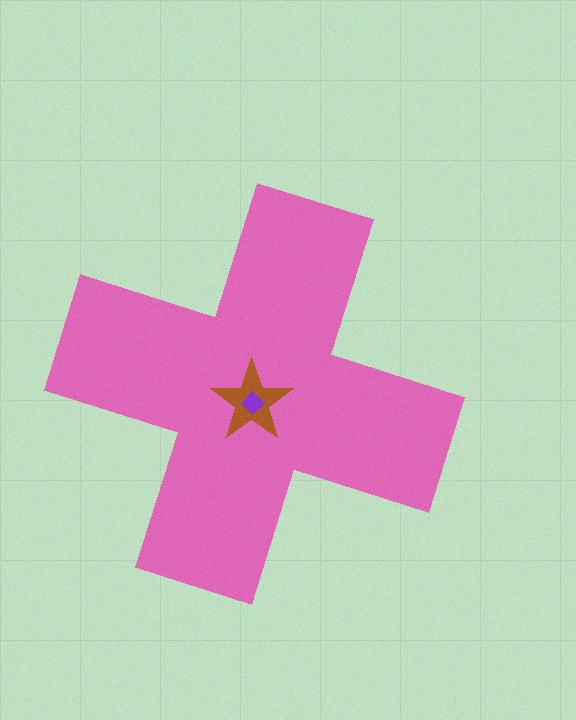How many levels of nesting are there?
3.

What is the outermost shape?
The pink cross.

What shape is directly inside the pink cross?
The brown star.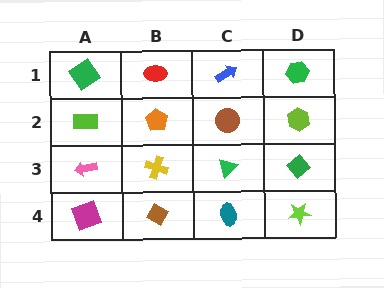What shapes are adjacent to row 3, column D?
A lime hexagon (row 2, column D), a lime star (row 4, column D), a green triangle (row 3, column C).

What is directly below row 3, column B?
A brown diamond.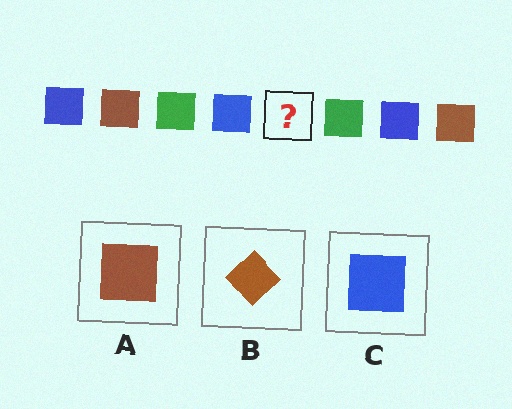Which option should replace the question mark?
Option A.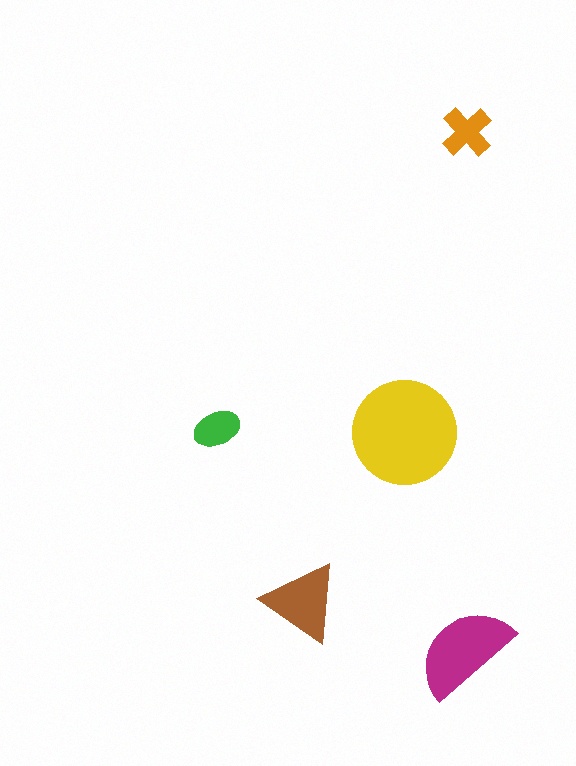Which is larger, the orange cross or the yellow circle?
The yellow circle.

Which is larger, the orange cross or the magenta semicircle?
The magenta semicircle.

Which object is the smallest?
The green ellipse.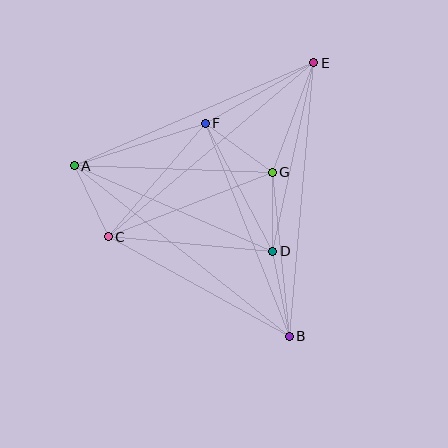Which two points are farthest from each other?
Points A and B are farthest from each other.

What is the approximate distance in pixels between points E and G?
The distance between E and G is approximately 117 pixels.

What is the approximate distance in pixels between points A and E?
The distance between A and E is approximately 261 pixels.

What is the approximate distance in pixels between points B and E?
The distance between B and E is approximately 274 pixels.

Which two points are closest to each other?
Points A and C are closest to each other.